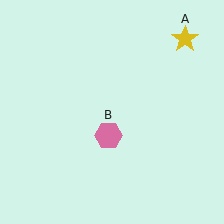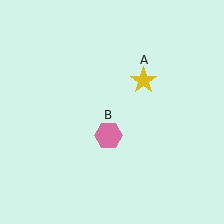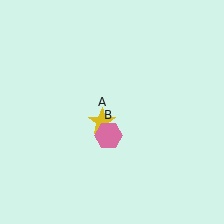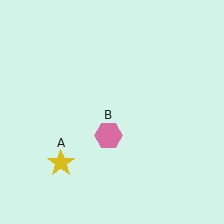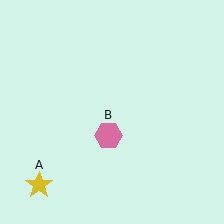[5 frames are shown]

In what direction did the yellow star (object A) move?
The yellow star (object A) moved down and to the left.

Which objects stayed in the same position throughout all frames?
Pink hexagon (object B) remained stationary.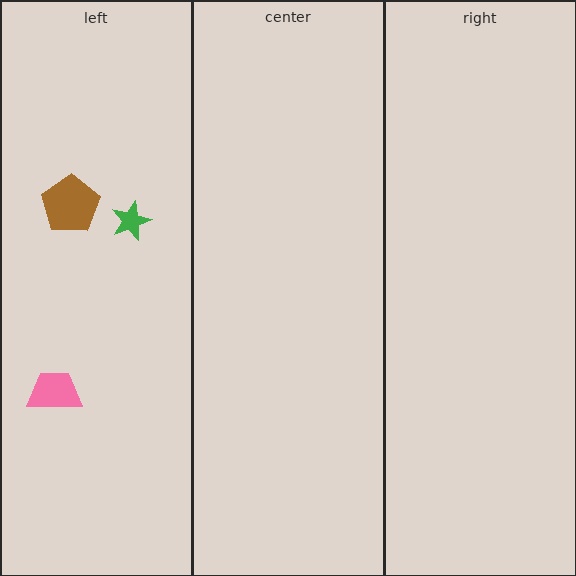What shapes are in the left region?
The green star, the brown pentagon, the pink trapezoid.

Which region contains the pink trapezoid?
The left region.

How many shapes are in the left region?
3.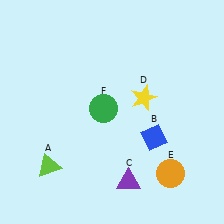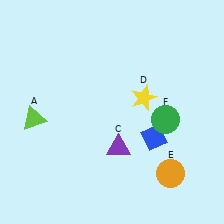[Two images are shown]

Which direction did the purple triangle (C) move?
The purple triangle (C) moved up.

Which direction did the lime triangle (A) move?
The lime triangle (A) moved up.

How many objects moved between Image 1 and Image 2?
3 objects moved between the two images.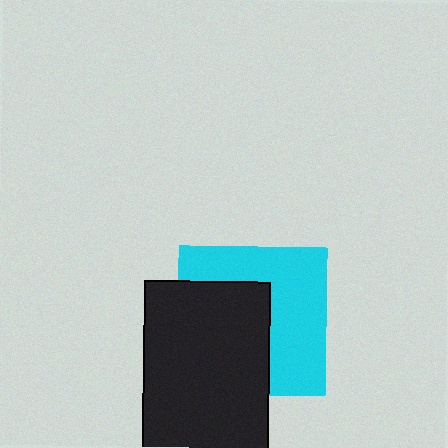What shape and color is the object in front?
The object in front is a black rectangle.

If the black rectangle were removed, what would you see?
You would see the complete cyan square.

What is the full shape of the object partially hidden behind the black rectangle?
The partially hidden object is a cyan square.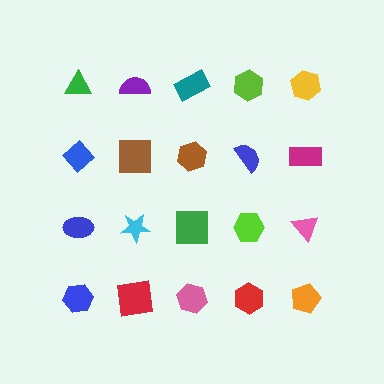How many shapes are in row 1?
5 shapes.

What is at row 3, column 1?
A blue ellipse.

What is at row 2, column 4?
A blue semicircle.